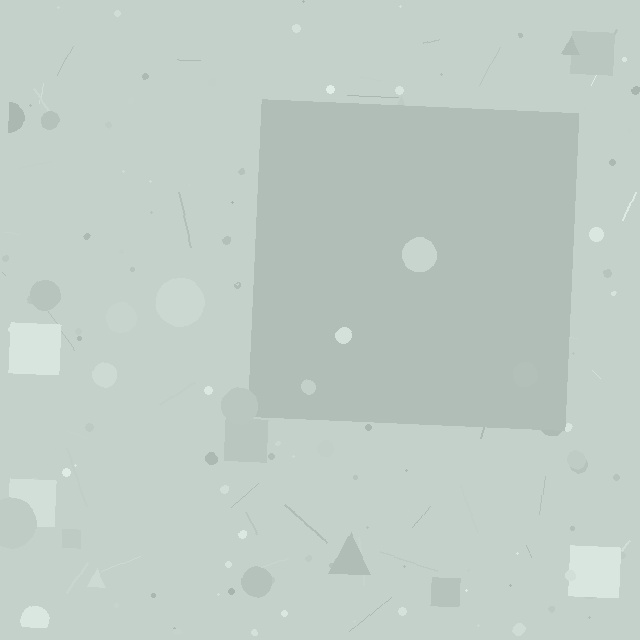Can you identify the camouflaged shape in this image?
The camouflaged shape is a square.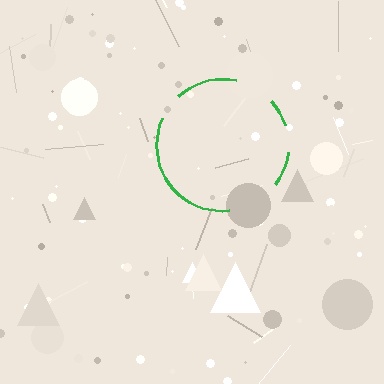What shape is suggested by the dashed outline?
The dashed outline suggests a circle.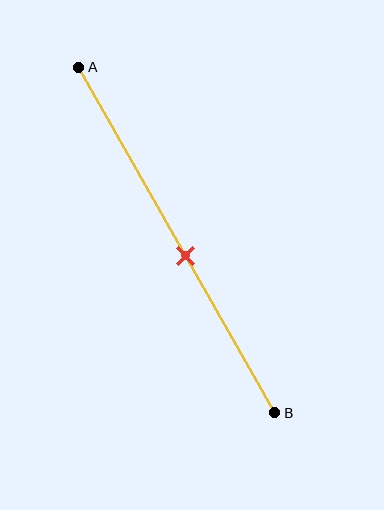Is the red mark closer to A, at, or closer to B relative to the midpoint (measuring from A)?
The red mark is closer to point B than the midpoint of segment AB.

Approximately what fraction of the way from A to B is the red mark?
The red mark is approximately 55% of the way from A to B.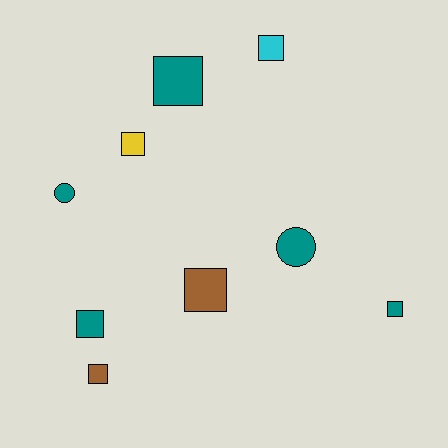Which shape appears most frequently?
Square, with 7 objects.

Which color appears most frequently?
Teal, with 5 objects.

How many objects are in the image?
There are 9 objects.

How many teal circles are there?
There are 2 teal circles.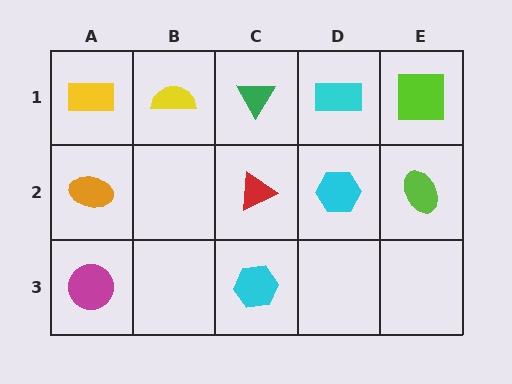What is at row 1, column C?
A green triangle.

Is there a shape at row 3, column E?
No, that cell is empty.